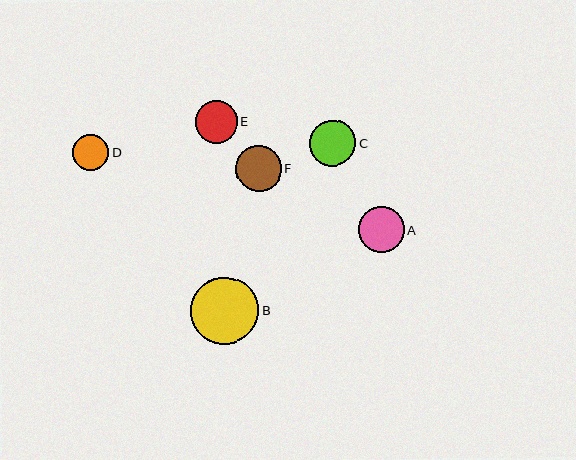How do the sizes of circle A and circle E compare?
Circle A and circle E are approximately the same size.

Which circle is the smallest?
Circle D is the smallest with a size of approximately 36 pixels.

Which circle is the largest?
Circle B is the largest with a size of approximately 68 pixels.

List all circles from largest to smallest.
From largest to smallest: B, C, F, A, E, D.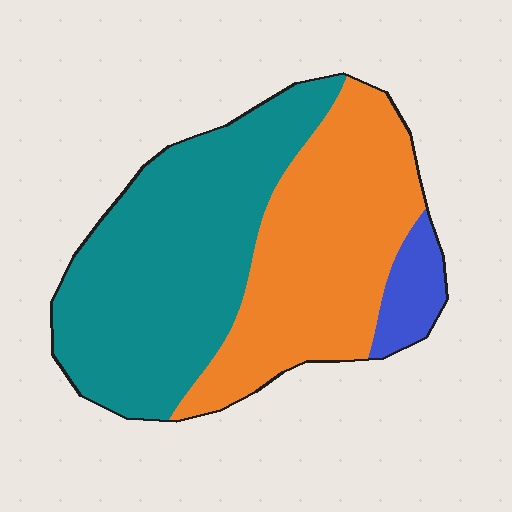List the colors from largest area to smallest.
From largest to smallest: teal, orange, blue.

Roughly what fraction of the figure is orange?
Orange takes up between a third and a half of the figure.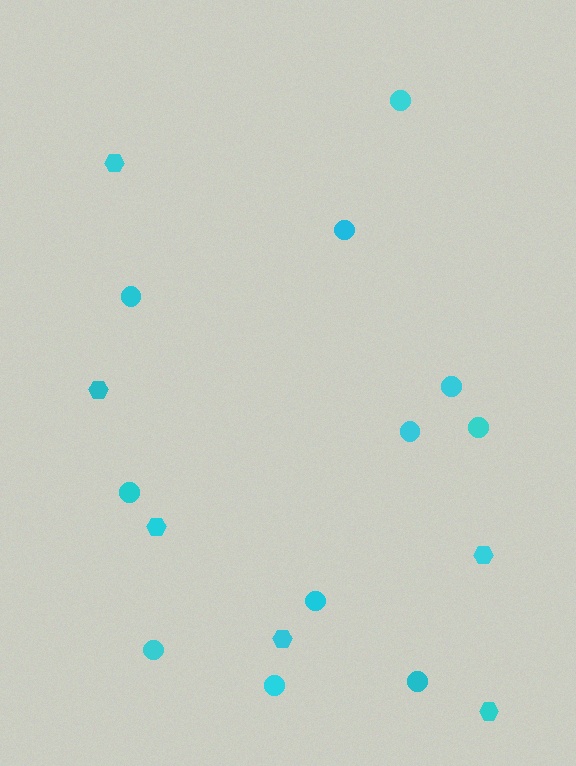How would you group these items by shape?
There are 2 groups: one group of circles (11) and one group of hexagons (6).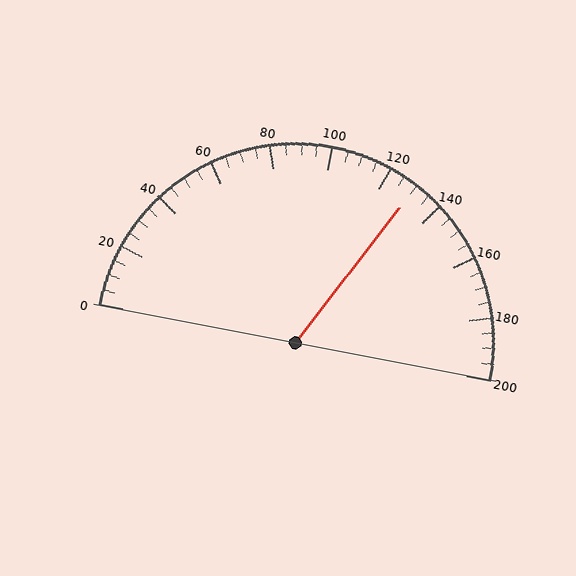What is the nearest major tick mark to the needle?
The nearest major tick mark is 120.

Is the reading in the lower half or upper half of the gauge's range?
The reading is in the upper half of the range (0 to 200).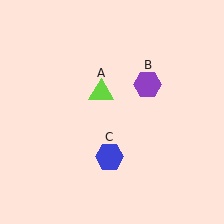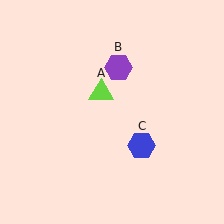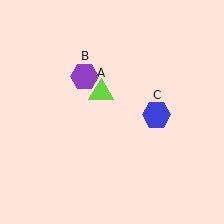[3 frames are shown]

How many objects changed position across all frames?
2 objects changed position: purple hexagon (object B), blue hexagon (object C).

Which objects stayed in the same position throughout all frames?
Lime triangle (object A) remained stationary.